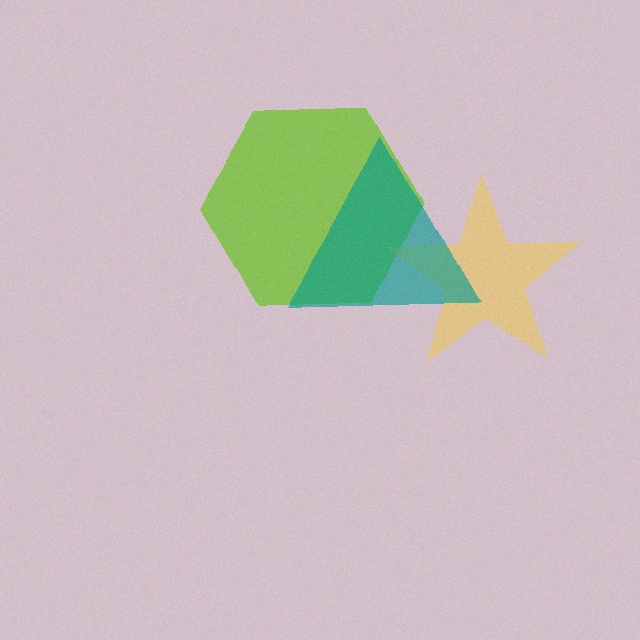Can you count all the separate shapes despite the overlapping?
Yes, there are 3 separate shapes.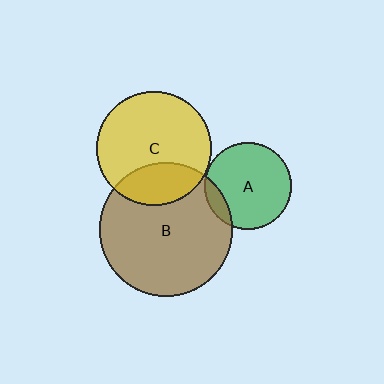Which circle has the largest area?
Circle B (brown).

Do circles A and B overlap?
Yes.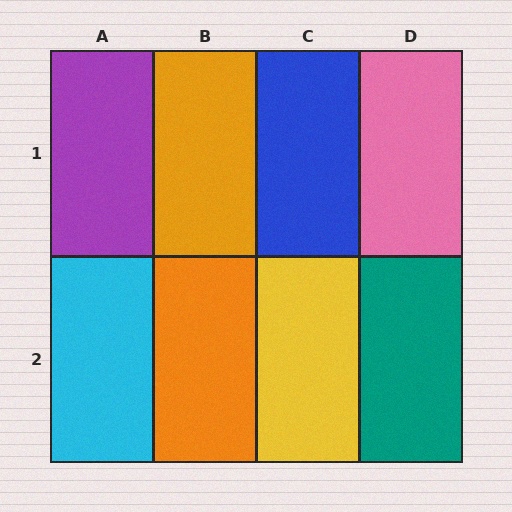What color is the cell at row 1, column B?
Orange.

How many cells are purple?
1 cell is purple.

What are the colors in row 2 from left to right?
Cyan, orange, yellow, teal.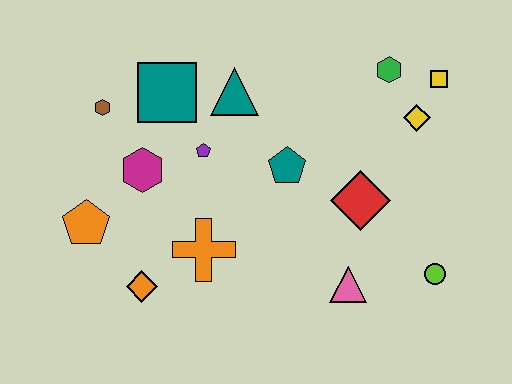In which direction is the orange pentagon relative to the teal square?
The orange pentagon is below the teal square.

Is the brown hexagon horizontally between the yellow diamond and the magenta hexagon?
No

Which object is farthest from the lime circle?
The brown hexagon is farthest from the lime circle.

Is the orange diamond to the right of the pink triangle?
No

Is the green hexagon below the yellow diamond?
No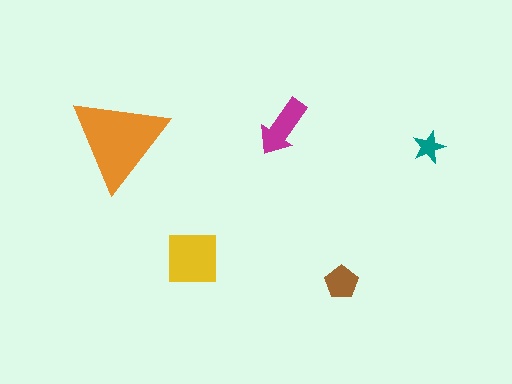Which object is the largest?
The orange triangle.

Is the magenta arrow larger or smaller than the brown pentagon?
Larger.